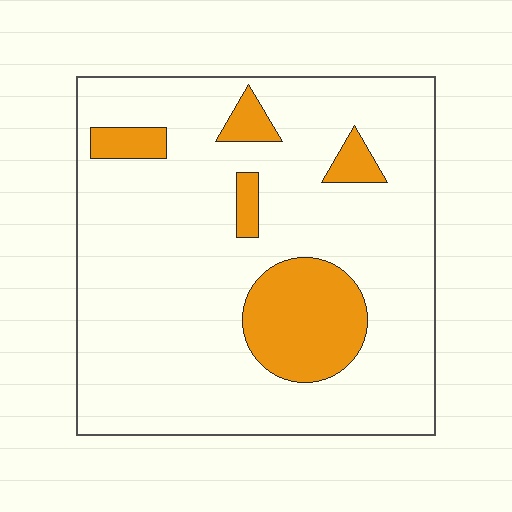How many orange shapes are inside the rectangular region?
5.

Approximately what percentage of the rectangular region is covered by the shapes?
Approximately 15%.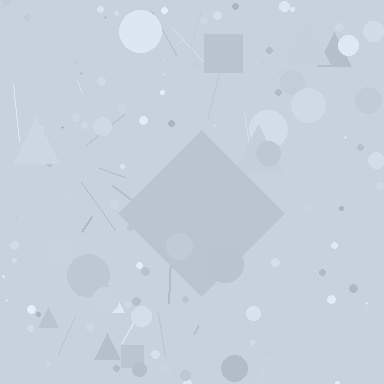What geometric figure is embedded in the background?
A diamond is embedded in the background.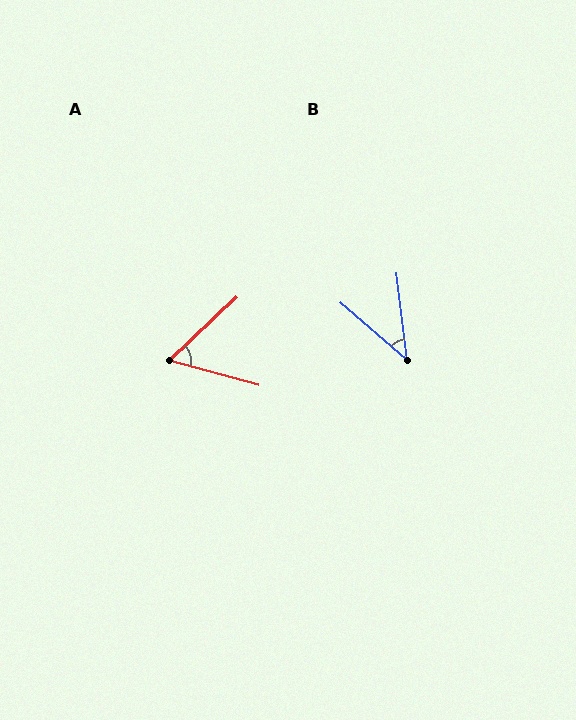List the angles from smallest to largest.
B (42°), A (58°).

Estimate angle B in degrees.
Approximately 42 degrees.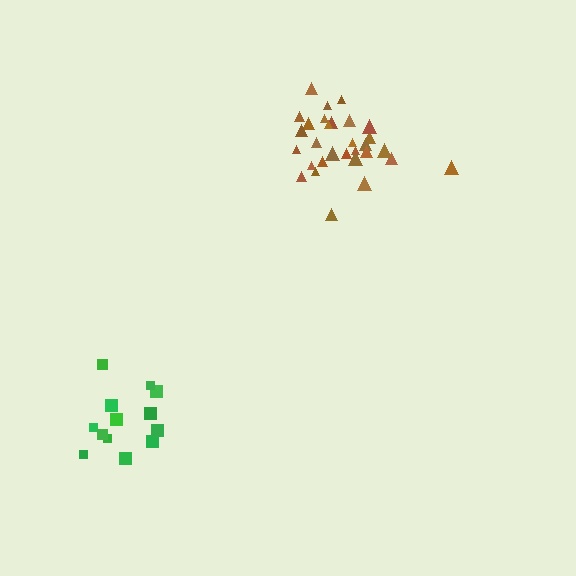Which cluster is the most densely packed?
Brown.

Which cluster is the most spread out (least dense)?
Green.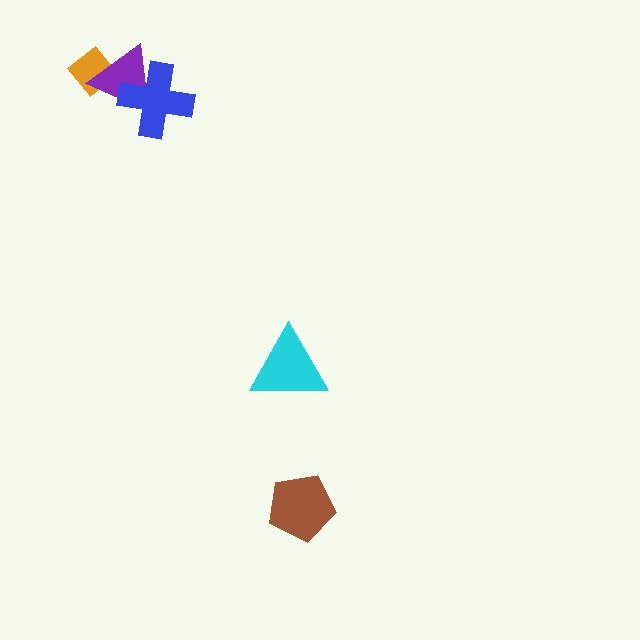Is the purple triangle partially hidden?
Yes, it is partially covered by another shape.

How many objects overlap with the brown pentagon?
0 objects overlap with the brown pentagon.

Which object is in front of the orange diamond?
The purple triangle is in front of the orange diamond.